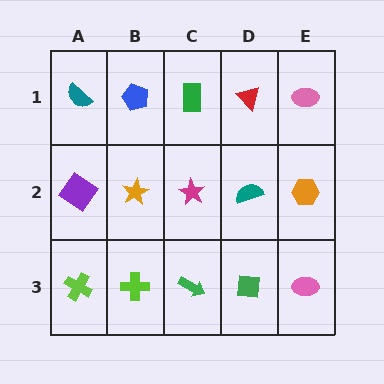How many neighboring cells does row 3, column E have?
2.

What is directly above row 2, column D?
A red triangle.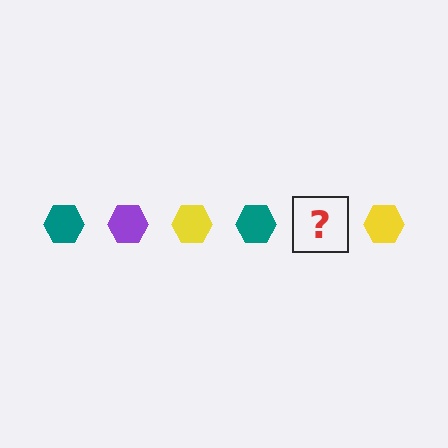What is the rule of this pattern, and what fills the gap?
The rule is that the pattern cycles through teal, purple, yellow hexagons. The gap should be filled with a purple hexagon.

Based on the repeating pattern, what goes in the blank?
The blank should be a purple hexagon.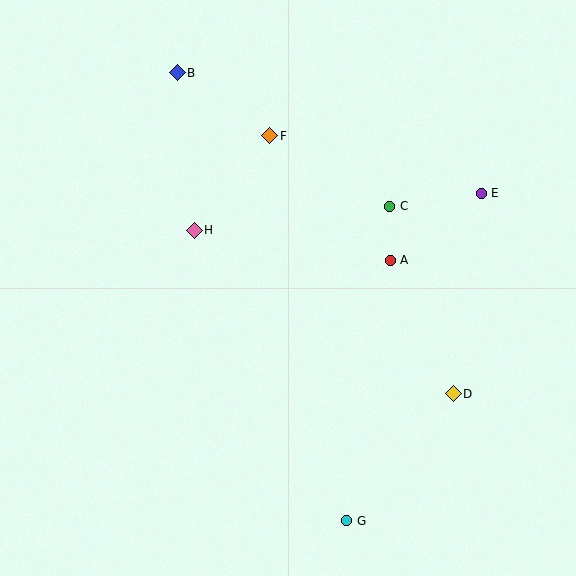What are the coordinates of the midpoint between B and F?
The midpoint between B and F is at (224, 104).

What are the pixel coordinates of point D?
Point D is at (453, 394).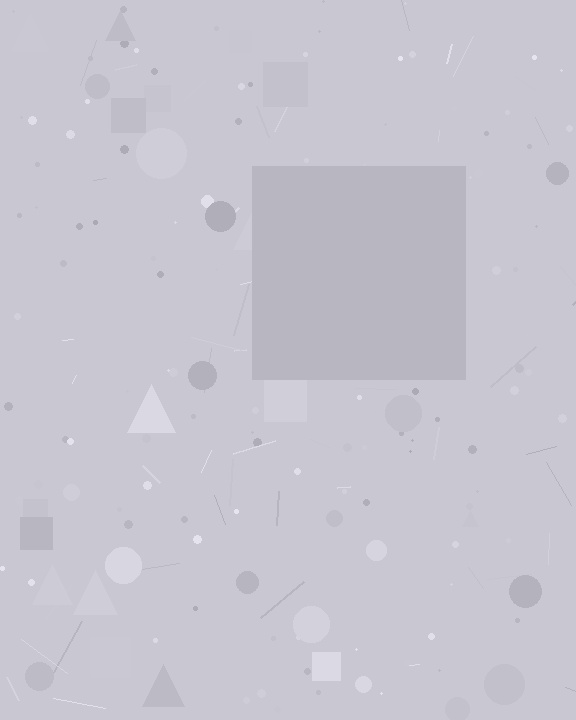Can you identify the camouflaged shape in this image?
The camouflaged shape is a square.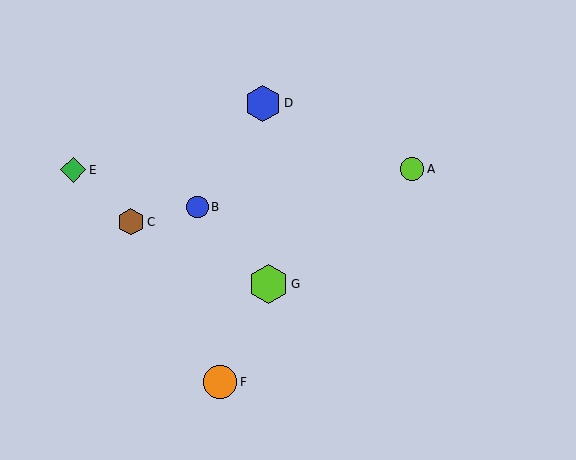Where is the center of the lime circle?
The center of the lime circle is at (412, 169).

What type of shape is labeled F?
Shape F is an orange circle.